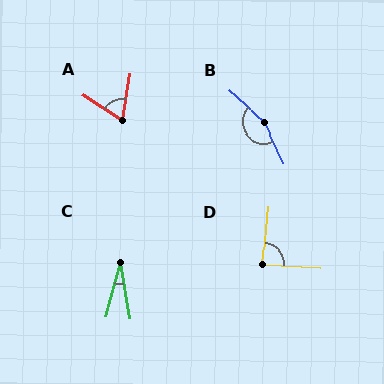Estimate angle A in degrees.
Approximately 67 degrees.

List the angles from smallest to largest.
C (24°), A (67°), D (88°), B (157°).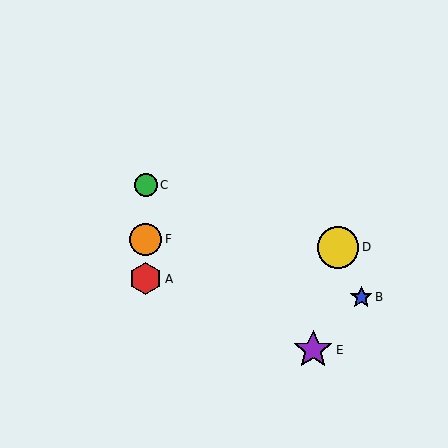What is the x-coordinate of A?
Object A is at x≈146.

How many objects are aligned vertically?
3 objects (A, C, F) are aligned vertically.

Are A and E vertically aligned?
No, A is at x≈146 and E is at x≈313.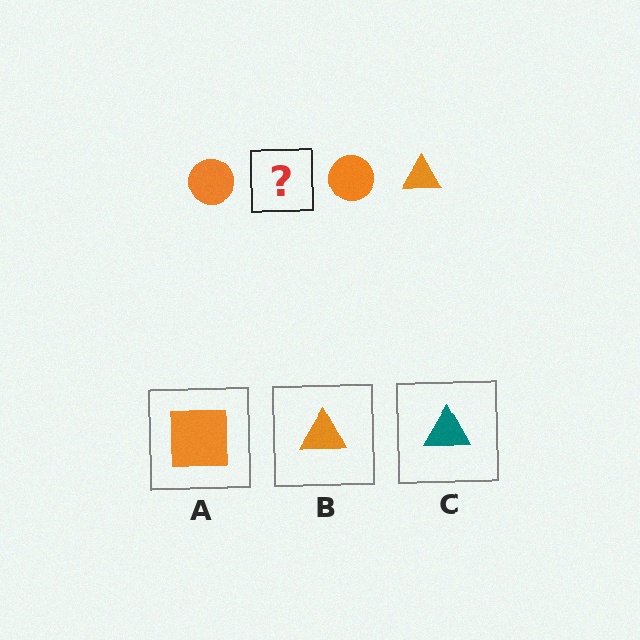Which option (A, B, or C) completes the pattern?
B.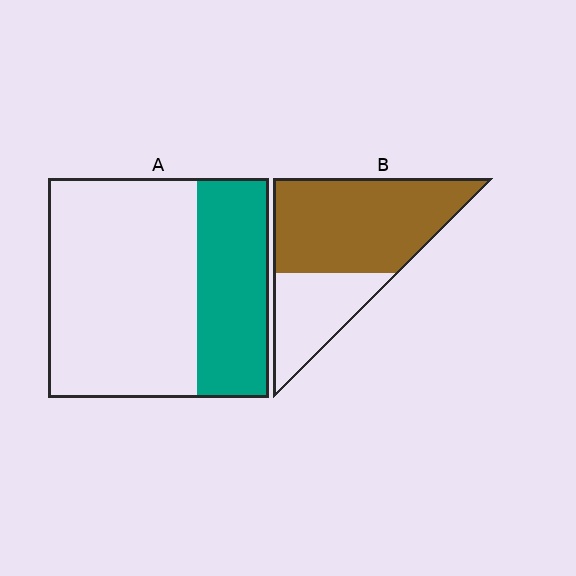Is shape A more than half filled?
No.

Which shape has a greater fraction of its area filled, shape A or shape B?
Shape B.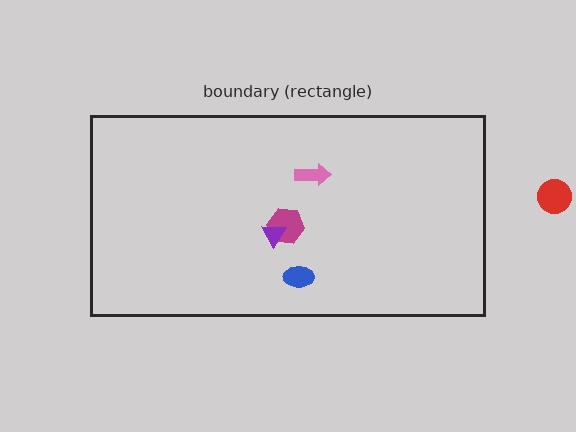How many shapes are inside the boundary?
4 inside, 1 outside.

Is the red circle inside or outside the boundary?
Outside.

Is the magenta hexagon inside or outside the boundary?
Inside.